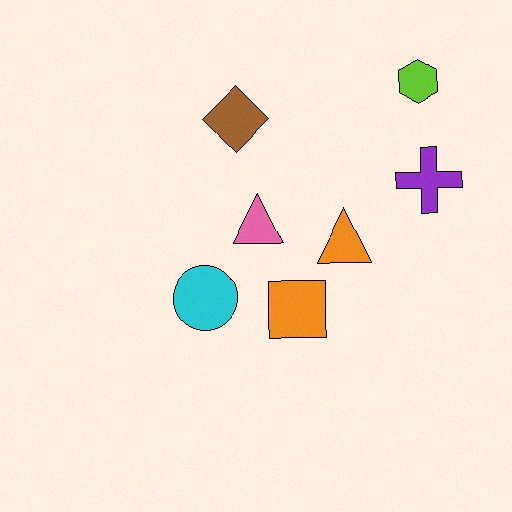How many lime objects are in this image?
There is 1 lime object.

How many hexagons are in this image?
There is 1 hexagon.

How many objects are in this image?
There are 7 objects.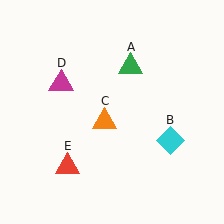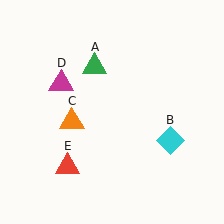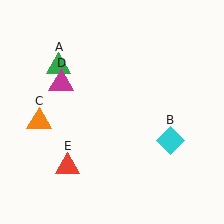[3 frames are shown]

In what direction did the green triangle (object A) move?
The green triangle (object A) moved left.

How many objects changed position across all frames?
2 objects changed position: green triangle (object A), orange triangle (object C).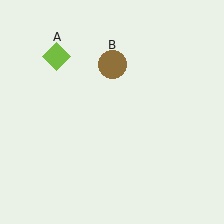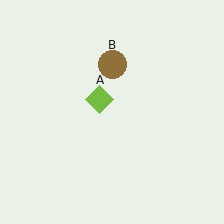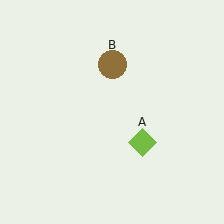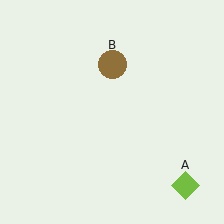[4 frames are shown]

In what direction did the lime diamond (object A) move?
The lime diamond (object A) moved down and to the right.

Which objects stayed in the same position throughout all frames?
Brown circle (object B) remained stationary.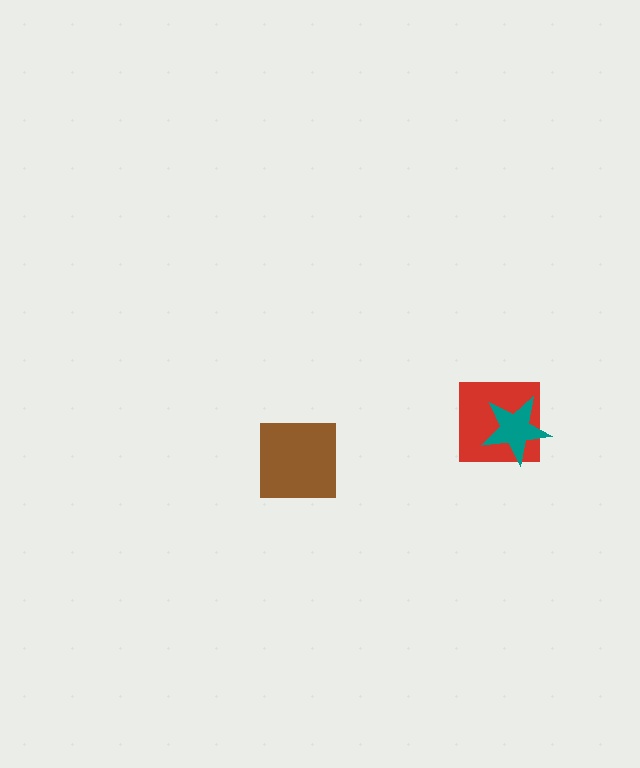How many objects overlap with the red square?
1 object overlaps with the red square.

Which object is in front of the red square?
The teal star is in front of the red square.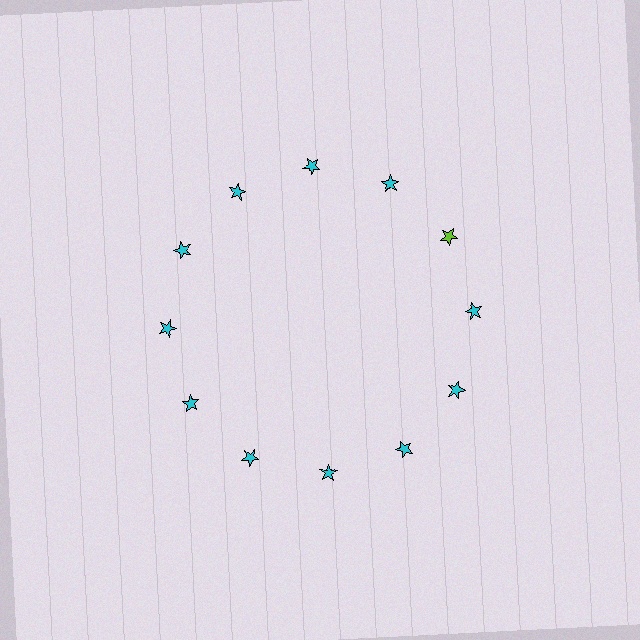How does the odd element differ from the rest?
It has a different color: lime instead of cyan.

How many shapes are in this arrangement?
There are 12 shapes arranged in a ring pattern.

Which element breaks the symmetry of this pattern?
The lime star at roughly the 2 o'clock position breaks the symmetry. All other shapes are cyan stars.